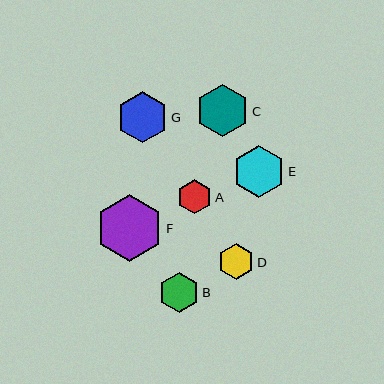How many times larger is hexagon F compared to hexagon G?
Hexagon F is approximately 1.3 times the size of hexagon G.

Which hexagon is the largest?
Hexagon F is the largest with a size of approximately 67 pixels.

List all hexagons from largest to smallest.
From largest to smallest: F, C, E, G, B, D, A.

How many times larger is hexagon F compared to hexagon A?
Hexagon F is approximately 1.9 times the size of hexagon A.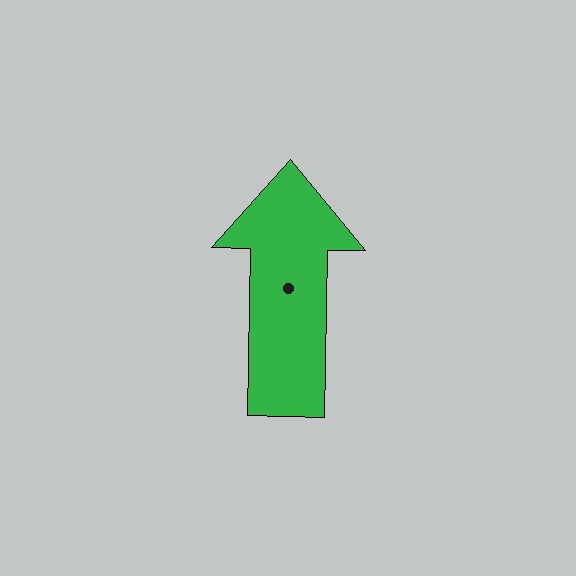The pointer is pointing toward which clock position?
Roughly 12 o'clock.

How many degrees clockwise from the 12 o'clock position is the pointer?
Approximately 1 degrees.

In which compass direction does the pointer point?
North.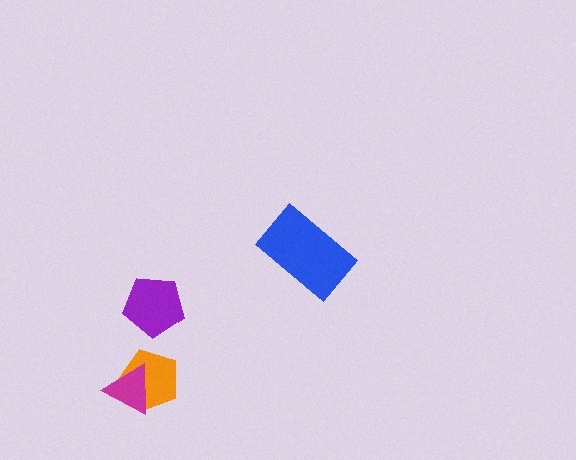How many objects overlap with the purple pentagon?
0 objects overlap with the purple pentagon.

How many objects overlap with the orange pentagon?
1 object overlaps with the orange pentagon.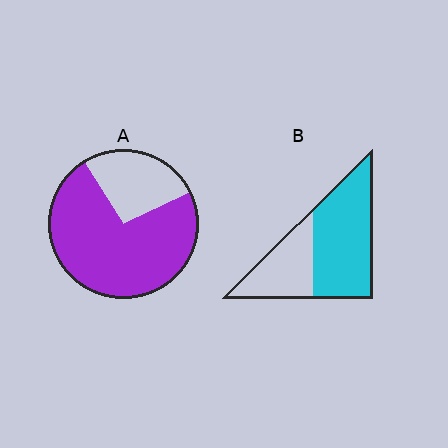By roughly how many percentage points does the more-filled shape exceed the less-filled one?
By roughly 10 percentage points (A over B).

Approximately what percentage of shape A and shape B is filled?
A is approximately 75% and B is approximately 65%.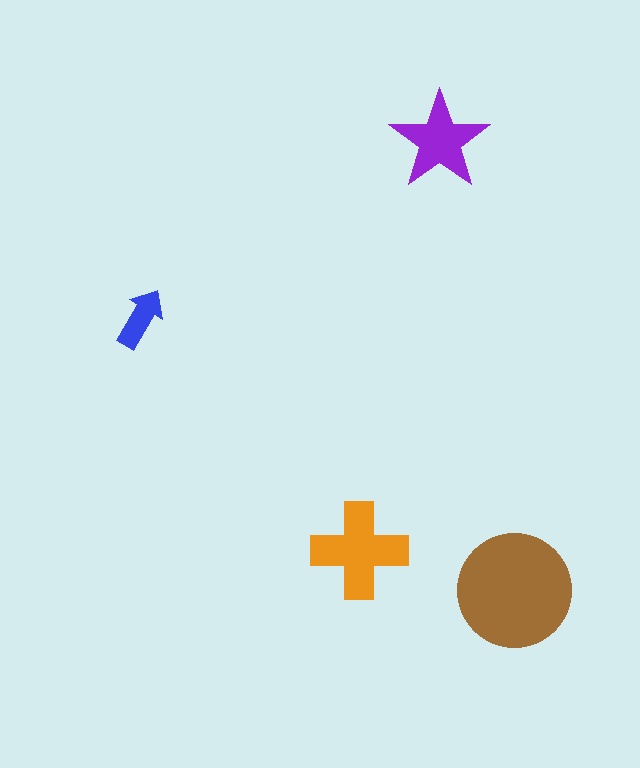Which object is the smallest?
The blue arrow.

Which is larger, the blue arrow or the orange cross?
The orange cross.